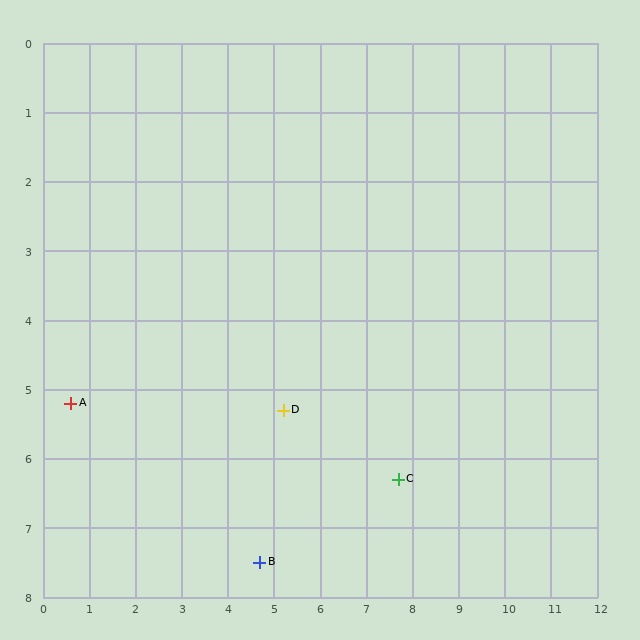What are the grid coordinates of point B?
Point B is at approximately (4.7, 7.5).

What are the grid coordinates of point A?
Point A is at approximately (0.6, 5.2).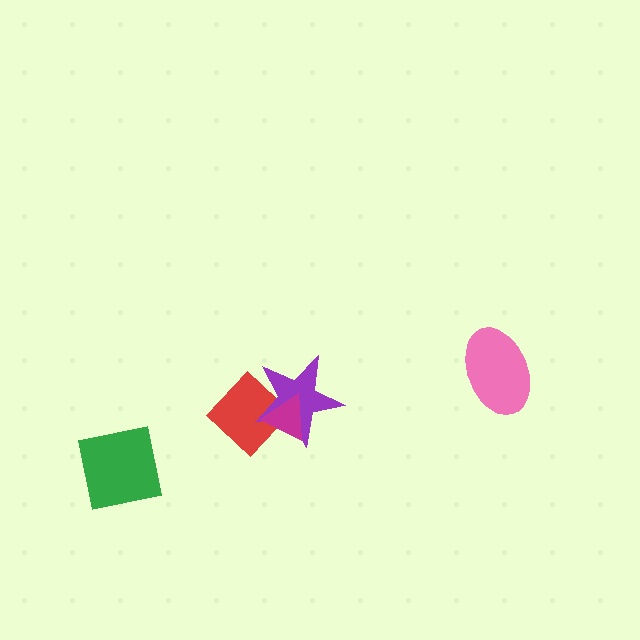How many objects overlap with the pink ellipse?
0 objects overlap with the pink ellipse.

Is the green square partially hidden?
No, no other shape covers it.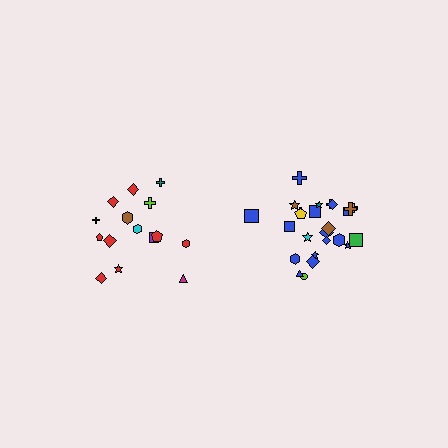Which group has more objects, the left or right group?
The right group.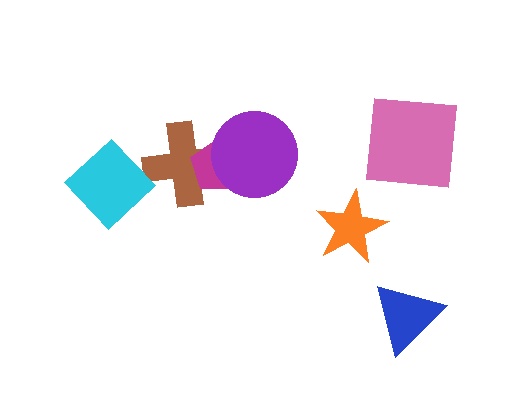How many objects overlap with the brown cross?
3 objects overlap with the brown cross.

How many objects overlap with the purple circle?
2 objects overlap with the purple circle.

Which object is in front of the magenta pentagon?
The purple circle is in front of the magenta pentagon.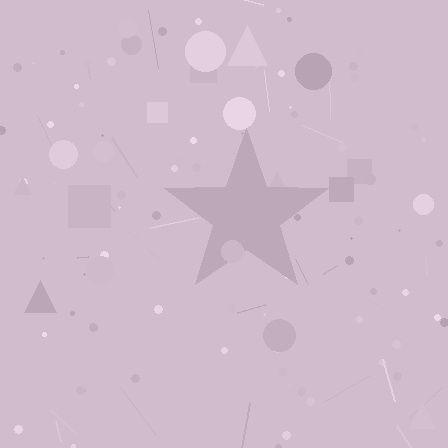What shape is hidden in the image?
A star is hidden in the image.